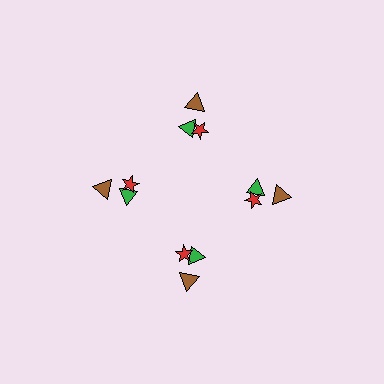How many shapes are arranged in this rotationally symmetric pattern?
There are 12 shapes, arranged in 4 groups of 3.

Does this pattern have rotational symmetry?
Yes, this pattern has 4-fold rotational symmetry. It looks the same after rotating 90 degrees around the center.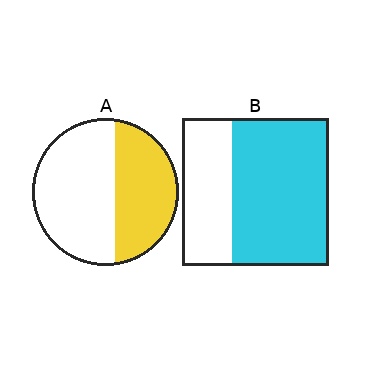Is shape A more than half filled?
No.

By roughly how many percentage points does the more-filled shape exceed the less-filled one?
By roughly 25 percentage points (B over A).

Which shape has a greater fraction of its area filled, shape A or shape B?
Shape B.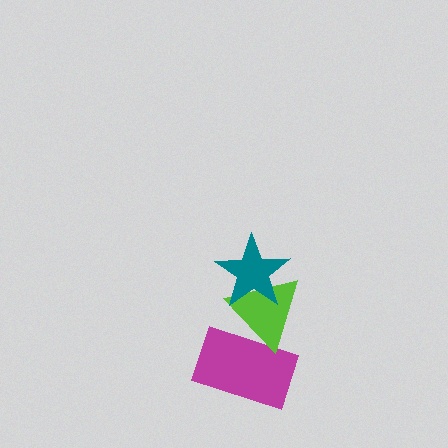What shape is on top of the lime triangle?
The teal star is on top of the lime triangle.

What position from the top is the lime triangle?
The lime triangle is 2nd from the top.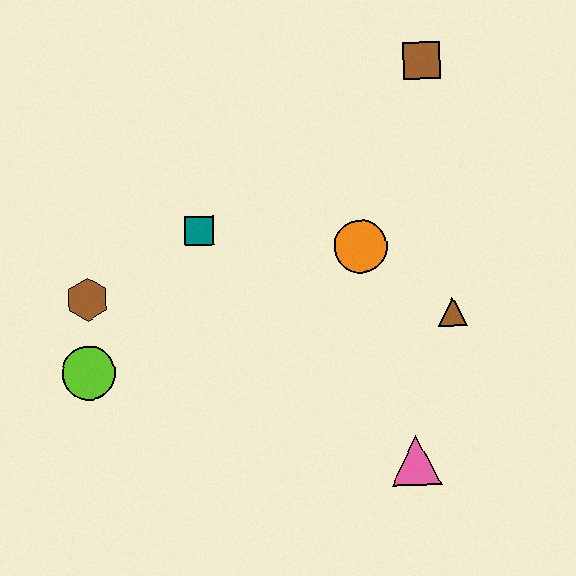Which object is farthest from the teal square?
The pink triangle is farthest from the teal square.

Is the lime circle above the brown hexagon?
No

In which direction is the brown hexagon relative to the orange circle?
The brown hexagon is to the left of the orange circle.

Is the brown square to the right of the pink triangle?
Yes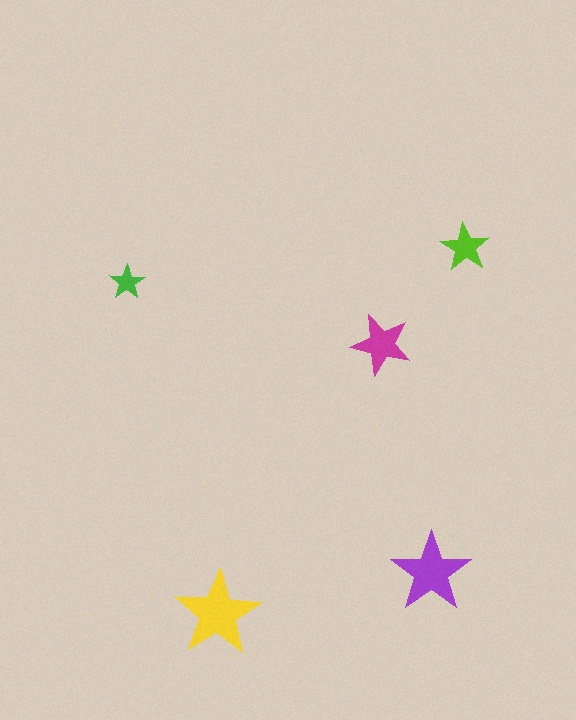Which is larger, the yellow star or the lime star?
The yellow one.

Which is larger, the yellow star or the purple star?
The yellow one.